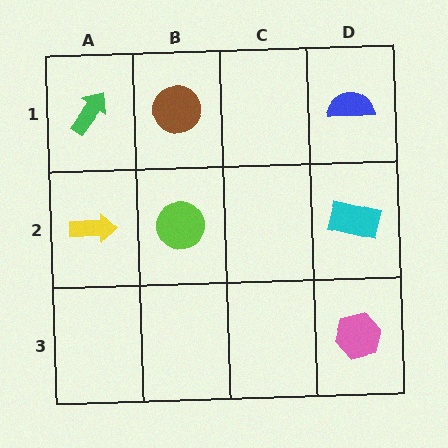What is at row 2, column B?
A lime circle.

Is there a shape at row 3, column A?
No, that cell is empty.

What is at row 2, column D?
A cyan rectangle.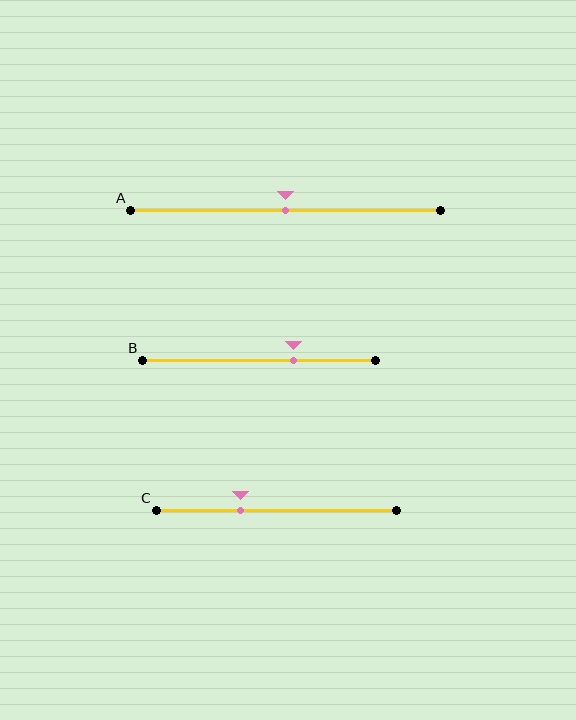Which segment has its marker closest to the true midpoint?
Segment A has its marker closest to the true midpoint.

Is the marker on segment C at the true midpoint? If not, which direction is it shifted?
No, the marker on segment C is shifted to the left by about 15% of the segment length.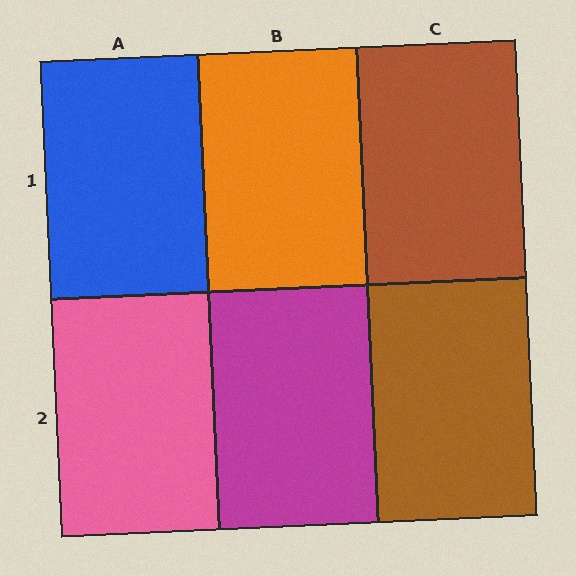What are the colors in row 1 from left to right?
Blue, orange, brown.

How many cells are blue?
1 cell is blue.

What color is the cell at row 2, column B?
Magenta.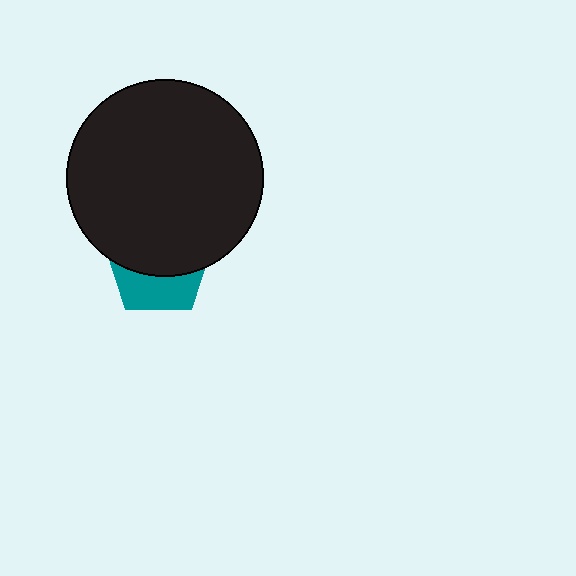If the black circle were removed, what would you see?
You would see the complete teal pentagon.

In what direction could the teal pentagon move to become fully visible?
The teal pentagon could move down. That would shift it out from behind the black circle entirely.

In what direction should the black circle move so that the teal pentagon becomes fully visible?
The black circle should move up. That is the shortest direction to clear the overlap and leave the teal pentagon fully visible.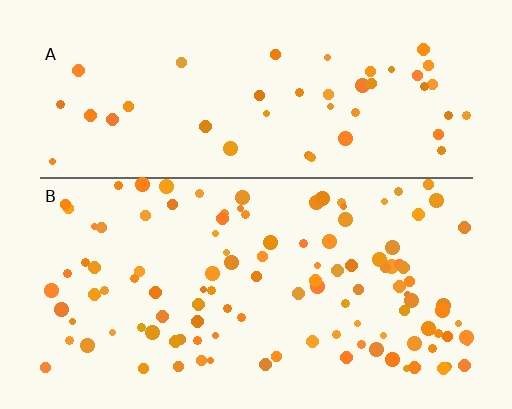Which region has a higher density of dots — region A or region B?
B (the bottom).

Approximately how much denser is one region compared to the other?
Approximately 2.4× — region B over region A.